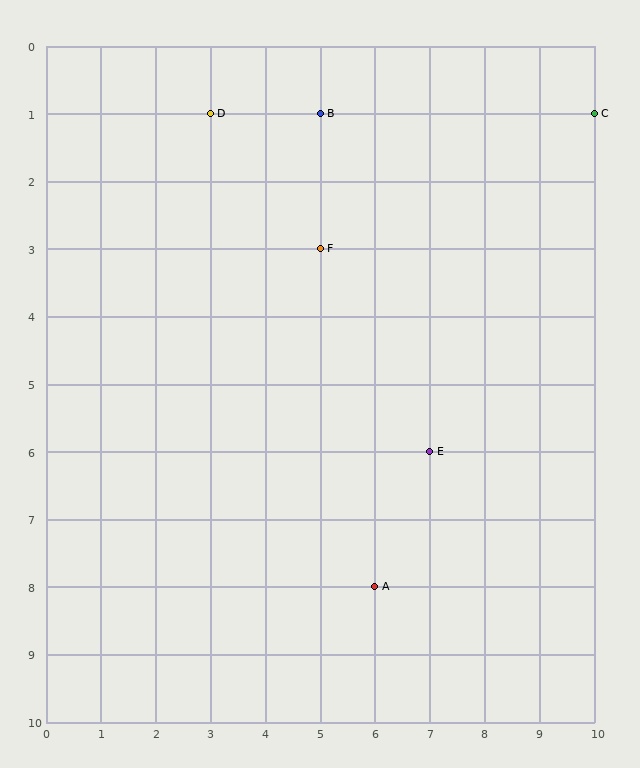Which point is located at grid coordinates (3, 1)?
Point D is at (3, 1).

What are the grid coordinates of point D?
Point D is at grid coordinates (3, 1).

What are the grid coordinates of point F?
Point F is at grid coordinates (5, 3).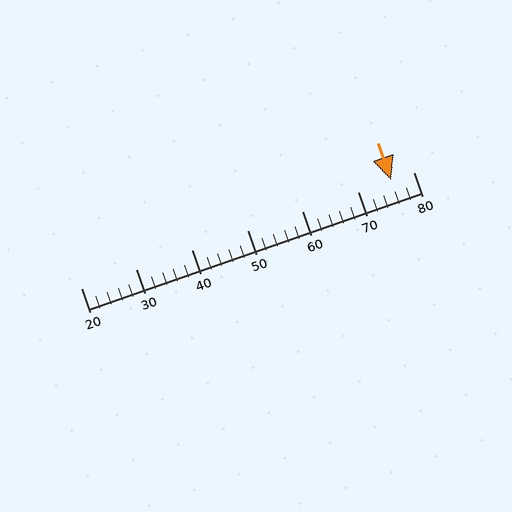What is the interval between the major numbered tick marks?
The major tick marks are spaced 10 units apart.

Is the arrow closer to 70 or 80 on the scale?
The arrow is closer to 80.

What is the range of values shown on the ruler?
The ruler shows values from 20 to 80.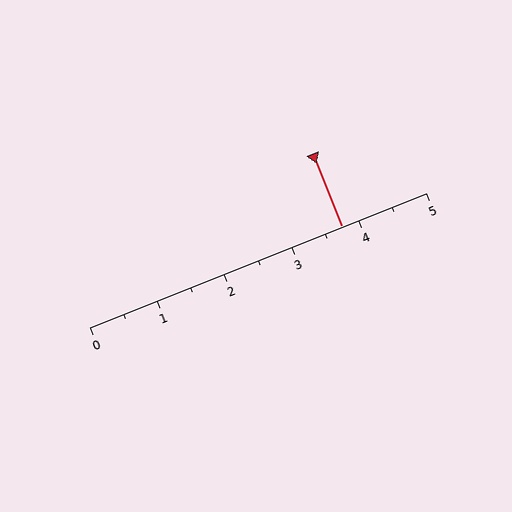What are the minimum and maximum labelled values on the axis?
The axis runs from 0 to 5.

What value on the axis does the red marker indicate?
The marker indicates approximately 3.8.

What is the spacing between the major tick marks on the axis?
The major ticks are spaced 1 apart.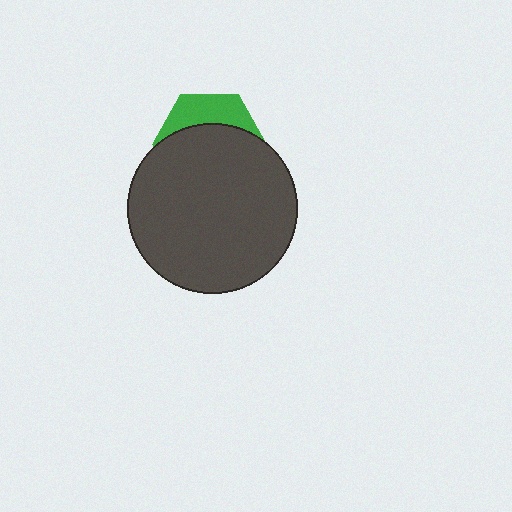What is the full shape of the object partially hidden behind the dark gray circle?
The partially hidden object is a green hexagon.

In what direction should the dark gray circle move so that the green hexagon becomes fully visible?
The dark gray circle should move down. That is the shortest direction to clear the overlap and leave the green hexagon fully visible.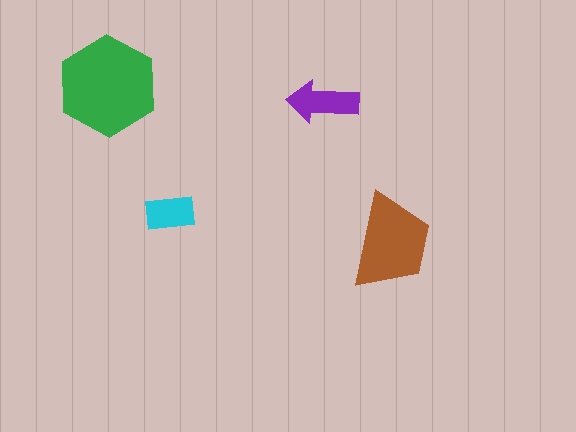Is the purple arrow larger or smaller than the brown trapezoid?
Smaller.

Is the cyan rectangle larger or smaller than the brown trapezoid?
Smaller.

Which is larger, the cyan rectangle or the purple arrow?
The purple arrow.